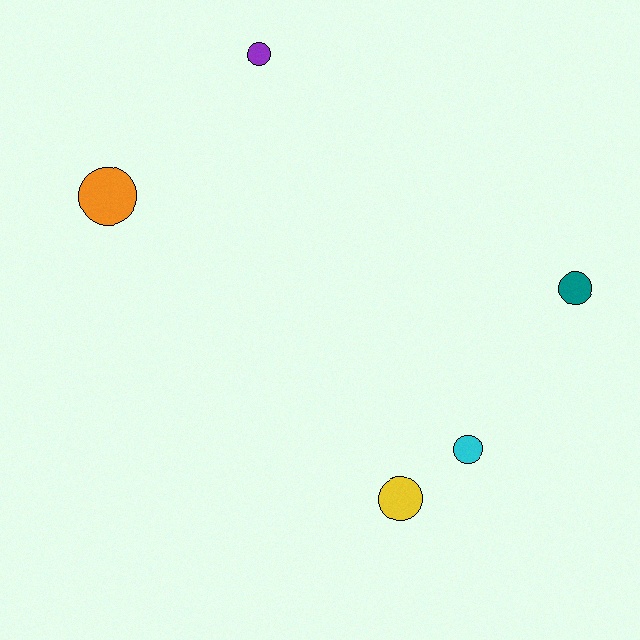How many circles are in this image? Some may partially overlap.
There are 5 circles.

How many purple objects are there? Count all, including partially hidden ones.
There is 1 purple object.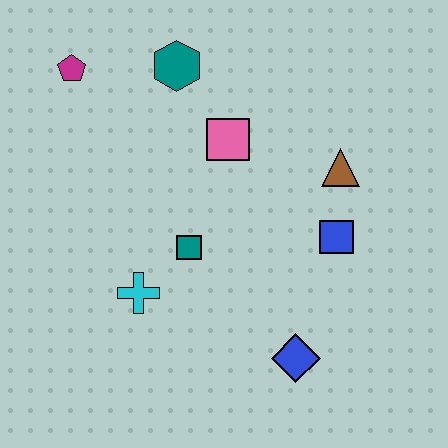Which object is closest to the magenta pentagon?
The teal hexagon is closest to the magenta pentagon.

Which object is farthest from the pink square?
The blue diamond is farthest from the pink square.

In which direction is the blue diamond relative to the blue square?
The blue diamond is below the blue square.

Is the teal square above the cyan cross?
Yes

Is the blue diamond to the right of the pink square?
Yes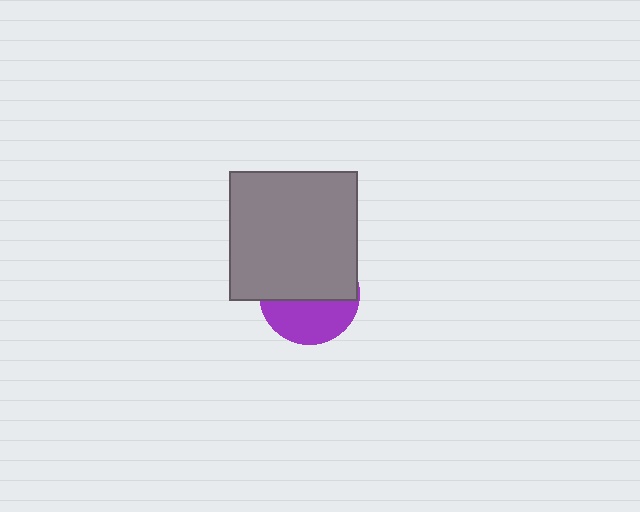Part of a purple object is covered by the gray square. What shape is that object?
It is a circle.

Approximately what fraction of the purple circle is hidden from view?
Roughly 59% of the purple circle is hidden behind the gray square.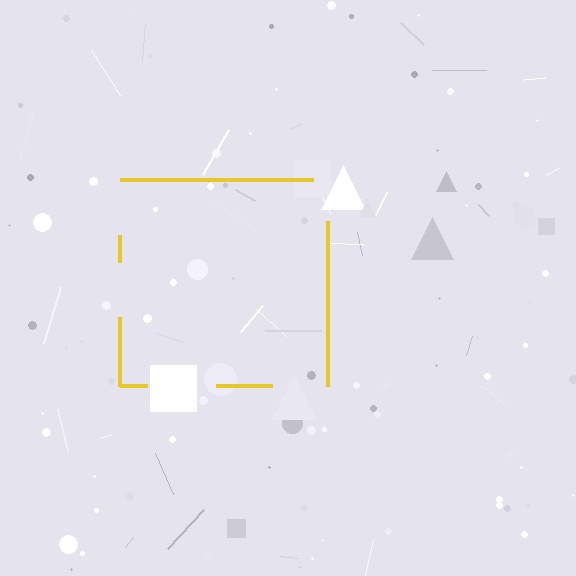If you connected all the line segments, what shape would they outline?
They would outline a square.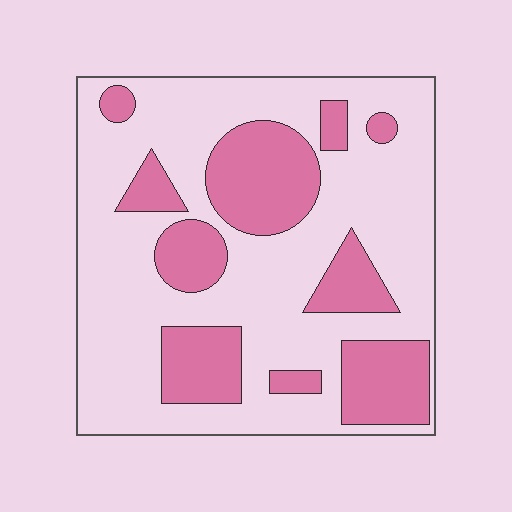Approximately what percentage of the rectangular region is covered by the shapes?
Approximately 30%.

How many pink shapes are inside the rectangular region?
10.